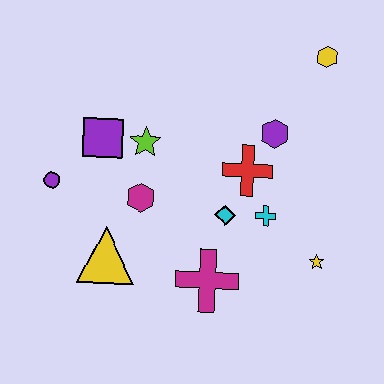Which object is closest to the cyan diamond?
The cyan cross is closest to the cyan diamond.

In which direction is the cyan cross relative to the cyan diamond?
The cyan cross is to the right of the cyan diamond.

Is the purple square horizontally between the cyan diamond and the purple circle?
Yes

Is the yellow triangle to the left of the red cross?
Yes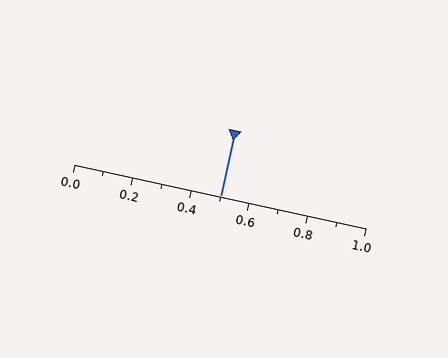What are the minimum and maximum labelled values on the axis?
The axis runs from 0.0 to 1.0.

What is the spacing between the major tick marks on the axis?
The major ticks are spaced 0.2 apart.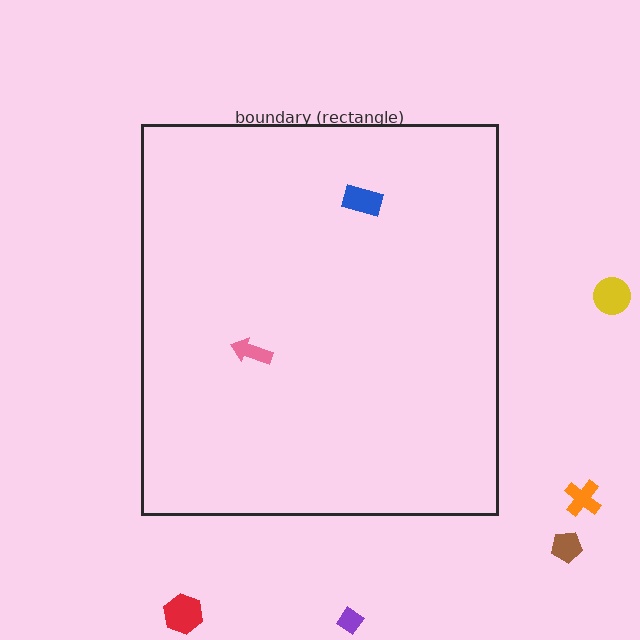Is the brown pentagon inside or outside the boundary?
Outside.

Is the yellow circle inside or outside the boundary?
Outside.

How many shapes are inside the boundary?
2 inside, 5 outside.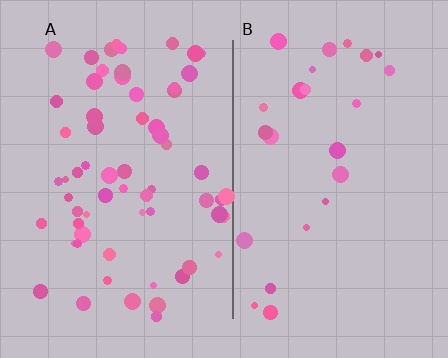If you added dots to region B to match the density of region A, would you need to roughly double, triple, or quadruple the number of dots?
Approximately triple.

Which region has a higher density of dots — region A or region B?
A (the left).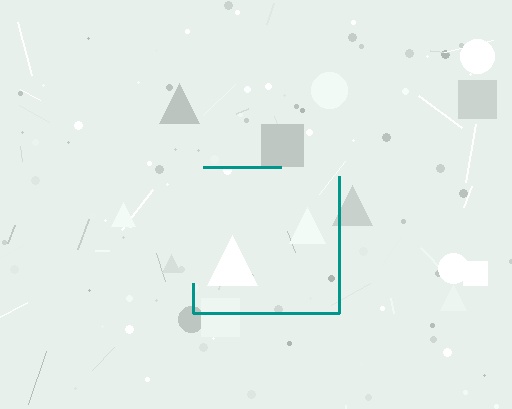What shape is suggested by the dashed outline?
The dashed outline suggests a square.